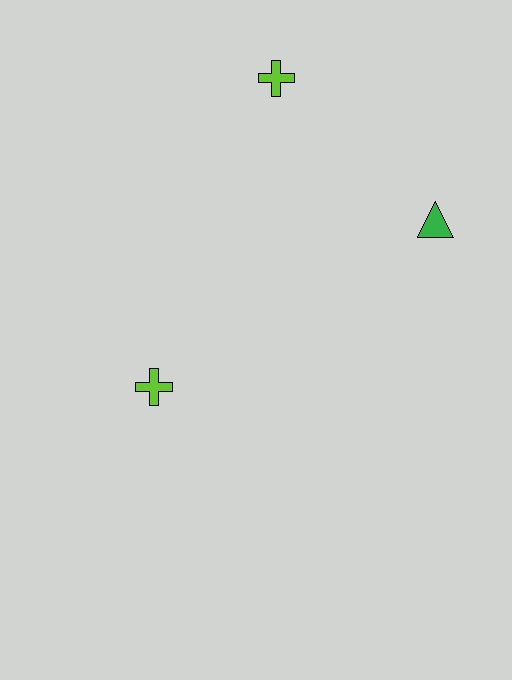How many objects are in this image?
There are 3 objects.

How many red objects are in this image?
There are no red objects.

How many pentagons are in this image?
There are no pentagons.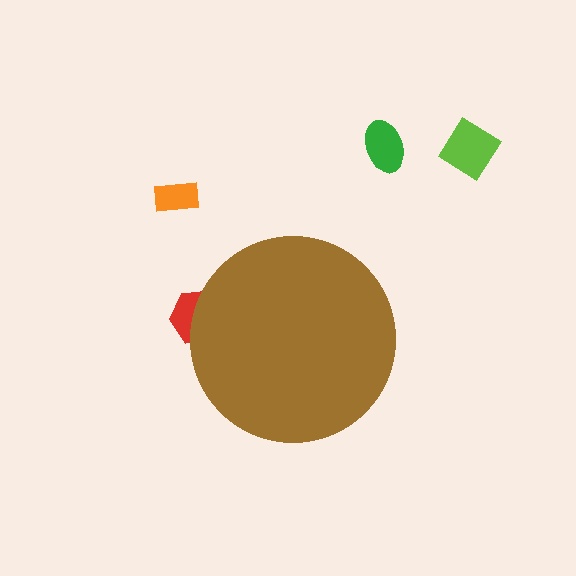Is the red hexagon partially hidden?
Yes, the red hexagon is partially hidden behind the brown circle.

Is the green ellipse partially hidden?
No, the green ellipse is fully visible.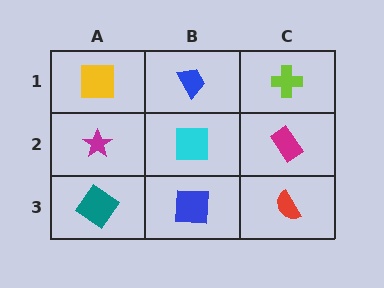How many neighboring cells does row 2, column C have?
3.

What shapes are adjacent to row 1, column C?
A magenta rectangle (row 2, column C), a blue trapezoid (row 1, column B).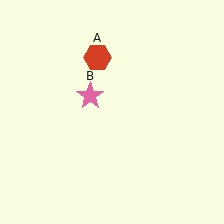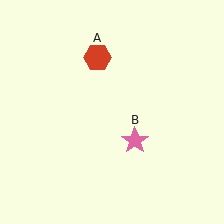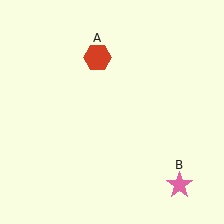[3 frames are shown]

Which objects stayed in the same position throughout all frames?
Red hexagon (object A) remained stationary.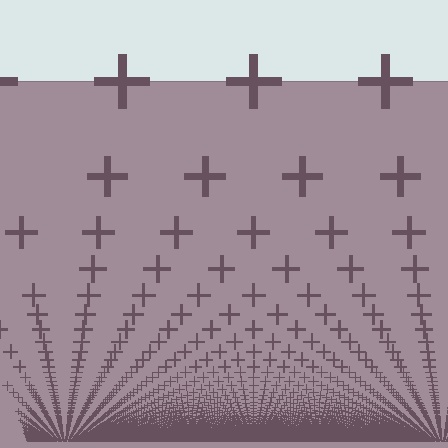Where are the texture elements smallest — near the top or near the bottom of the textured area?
Near the bottom.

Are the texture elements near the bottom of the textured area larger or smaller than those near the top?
Smaller. The gradient is inverted — elements near the bottom are smaller and denser.